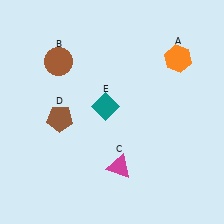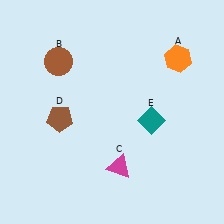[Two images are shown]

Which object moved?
The teal diamond (E) moved right.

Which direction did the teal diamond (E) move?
The teal diamond (E) moved right.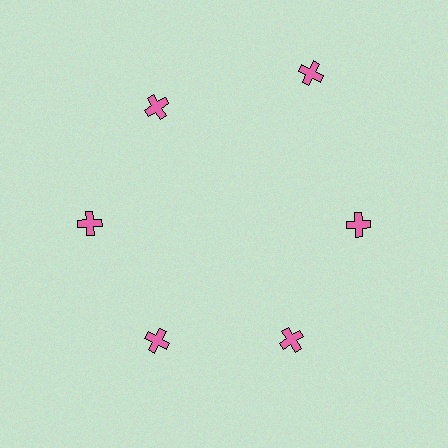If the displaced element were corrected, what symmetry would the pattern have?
It would have 6-fold rotational symmetry — the pattern would map onto itself every 60 degrees.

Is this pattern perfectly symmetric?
No. The 6 pink crosses are arranged in a ring, but one element near the 1 o'clock position is pushed outward from the center, breaking the 6-fold rotational symmetry.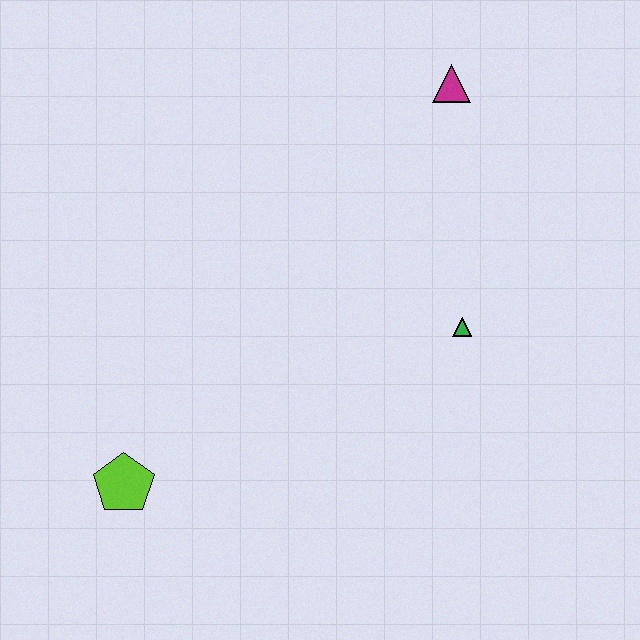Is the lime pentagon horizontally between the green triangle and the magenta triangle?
No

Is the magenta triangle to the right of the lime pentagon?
Yes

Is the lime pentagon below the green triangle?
Yes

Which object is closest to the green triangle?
The magenta triangle is closest to the green triangle.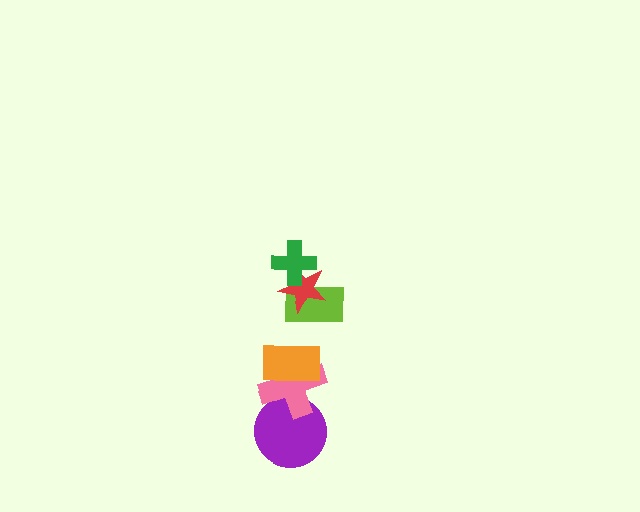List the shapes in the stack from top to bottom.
From top to bottom: the green cross, the red star, the lime rectangle, the orange rectangle, the pink cross, the purple circle.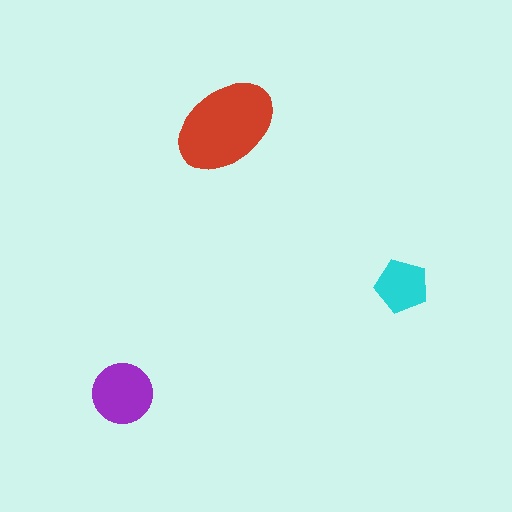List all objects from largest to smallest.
The red ellipse, the purple circle, the cyan pentagon.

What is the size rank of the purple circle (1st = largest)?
2nd.